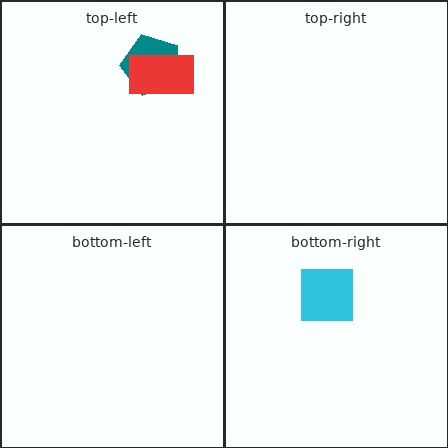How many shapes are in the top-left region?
2.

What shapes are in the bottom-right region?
The cyan square.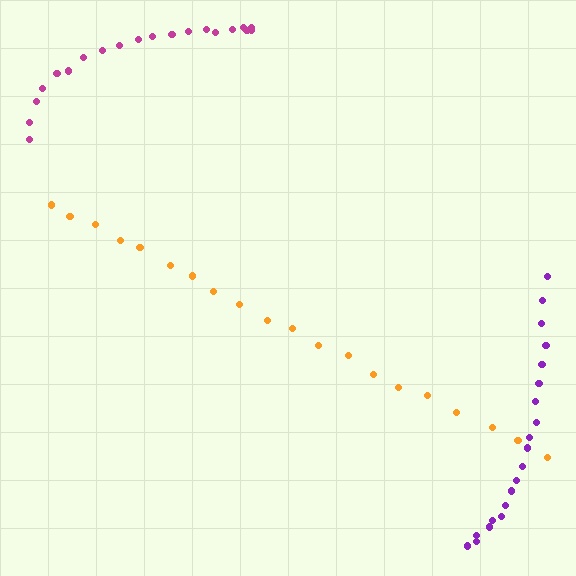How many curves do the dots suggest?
There are 3 distinct paths.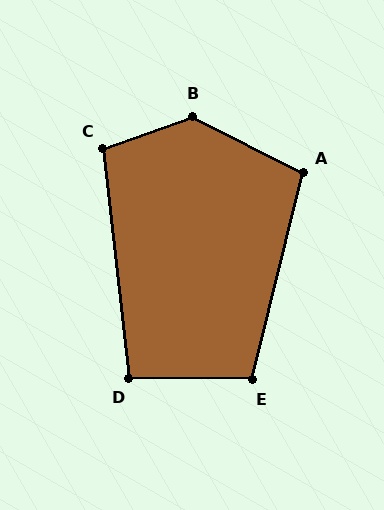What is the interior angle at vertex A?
Approximately 103 degrees (obtuse).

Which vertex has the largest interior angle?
B, at approximately 133 degrees.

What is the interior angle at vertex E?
Approximately 103 degrees (obtuse).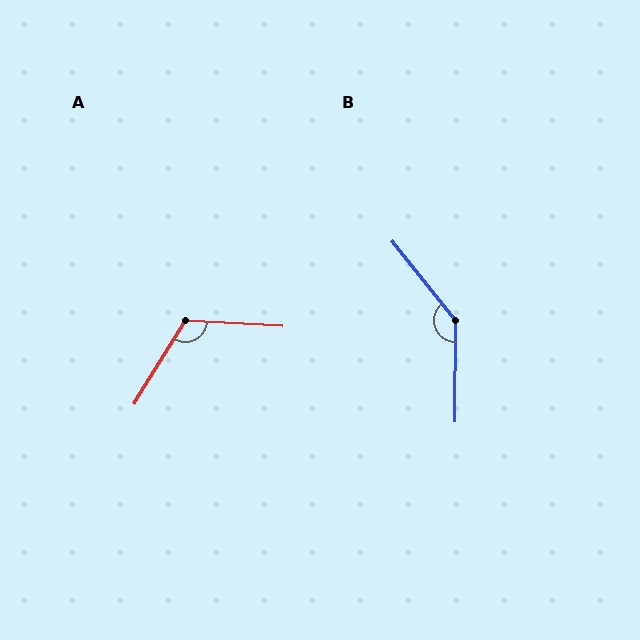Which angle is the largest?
B, at approximately 141 degrees.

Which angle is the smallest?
A, at approximately 118 degrees.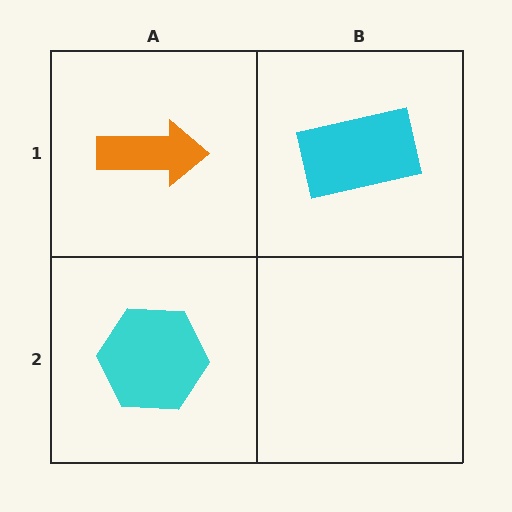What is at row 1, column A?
An orange arrow.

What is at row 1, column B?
A cyan rectangle.